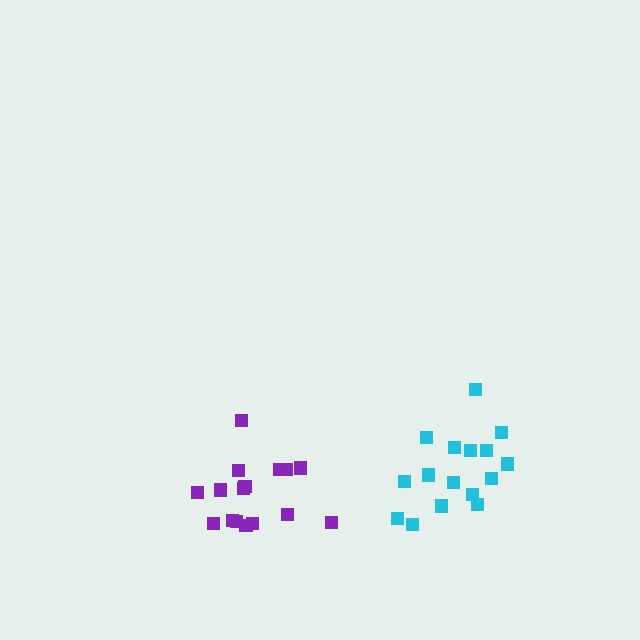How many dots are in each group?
Group 1: 16 dots, Group 2: 16 dots (32 total).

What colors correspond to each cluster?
The clusters are colored: cyan, purple.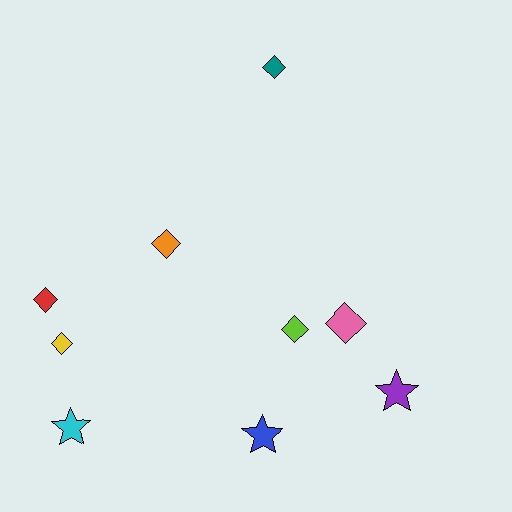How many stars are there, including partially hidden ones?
There are 3 stars.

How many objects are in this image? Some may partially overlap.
There are 9 objects.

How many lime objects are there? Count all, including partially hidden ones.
There is 1 lime object.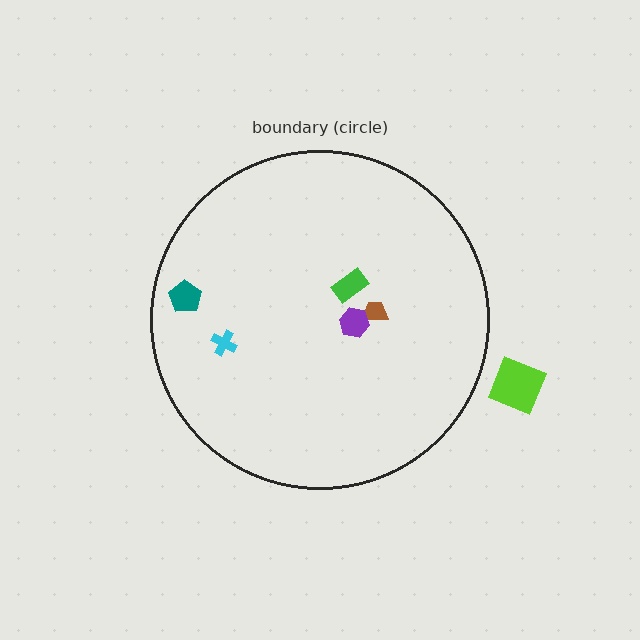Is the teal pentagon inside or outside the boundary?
Inside.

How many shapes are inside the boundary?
5 inside, 1 outside.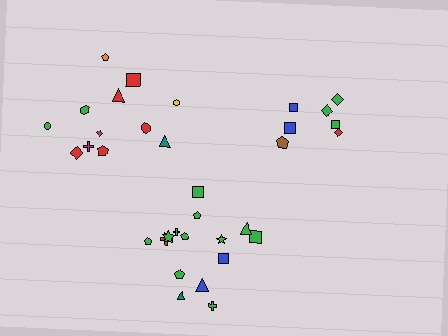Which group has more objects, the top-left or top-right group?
The top-left group.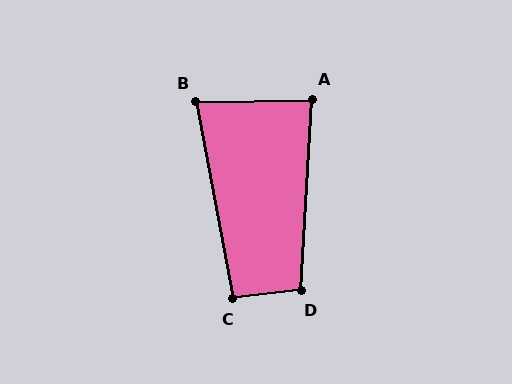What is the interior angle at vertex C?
Approximately 95 degrees (approximately right).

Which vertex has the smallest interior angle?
B, at approximately 81 degrees.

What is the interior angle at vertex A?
Approximately 85 degrees (approximately right).